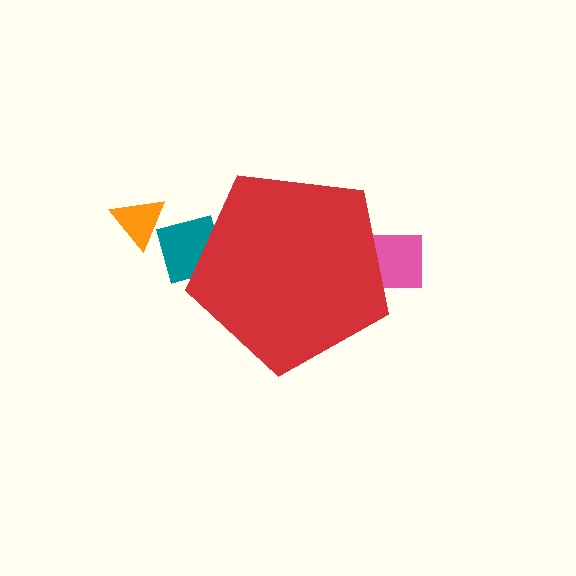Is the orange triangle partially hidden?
No, the orange triangle is fully visible.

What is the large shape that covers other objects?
A red pentagon.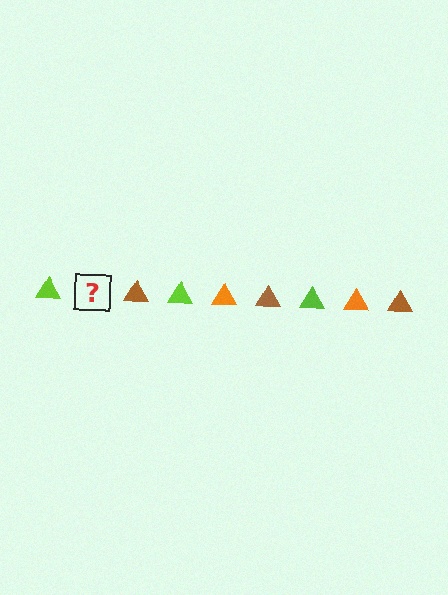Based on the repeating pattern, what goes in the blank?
The blank should be an orange triangle.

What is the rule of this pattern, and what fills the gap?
The rule is that the pattern cycles through lime, orange, brown triangles. The gap should be filled with an orange triangle.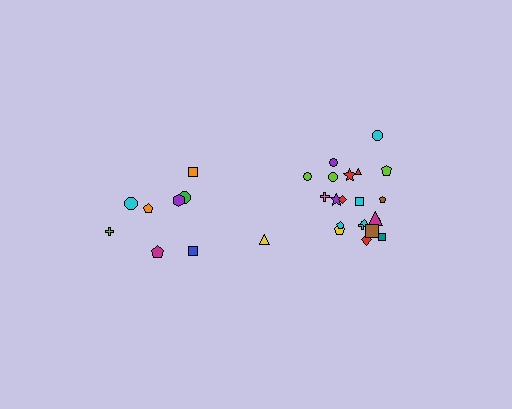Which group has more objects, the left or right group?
The right group.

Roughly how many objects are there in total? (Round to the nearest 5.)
Roughly 30 objects in total.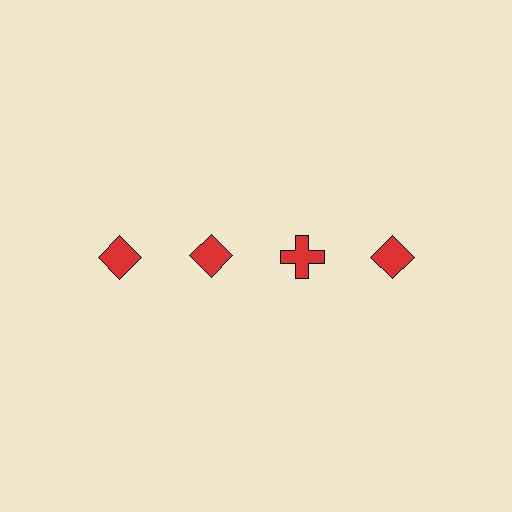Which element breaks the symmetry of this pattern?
The red cross in the top row, center column breaks the symmetry. All other shapes are red diamonds.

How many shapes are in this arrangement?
There are 4 shapes arranged in a grid pattern.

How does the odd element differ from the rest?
It has a different shape: cross instead of diamond.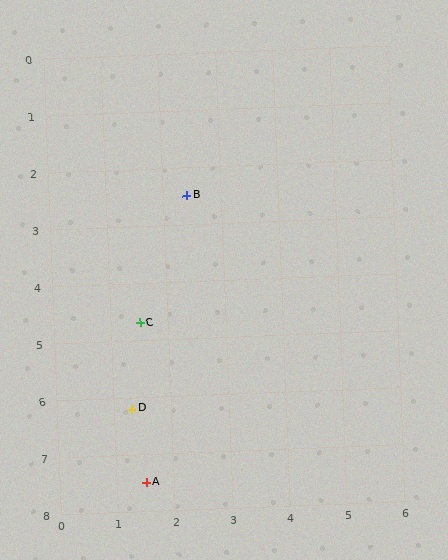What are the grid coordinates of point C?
Point C is at approximately (1.5, 4.7).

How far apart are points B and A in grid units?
Points B and A are about 5.1 grid units apart.